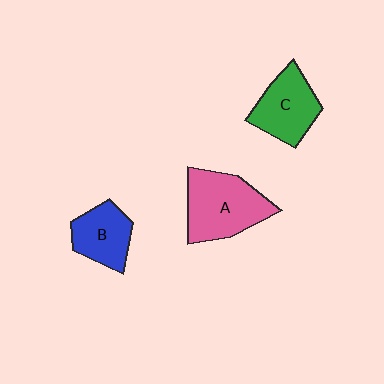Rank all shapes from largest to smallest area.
From largest to smallest: A (pink), C (green), B (blue).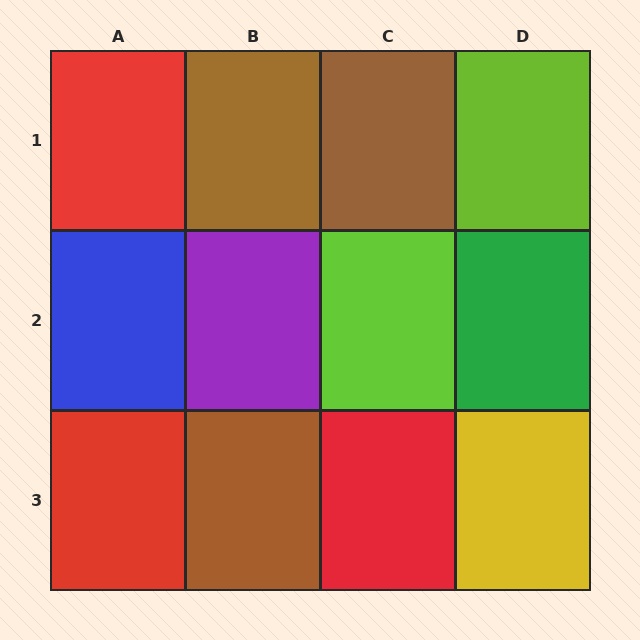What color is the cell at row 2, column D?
Green.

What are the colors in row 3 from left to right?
Red, brown, red, yellow.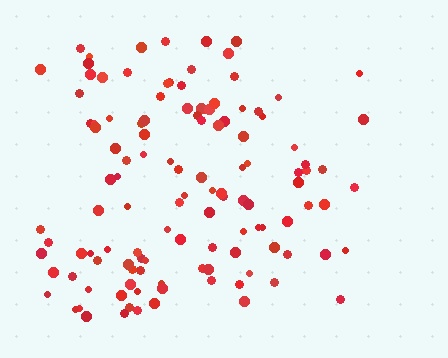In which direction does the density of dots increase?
From right to left, with the left side densest.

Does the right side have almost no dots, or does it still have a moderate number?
Still a moderate number, just noticeably fewer than the left.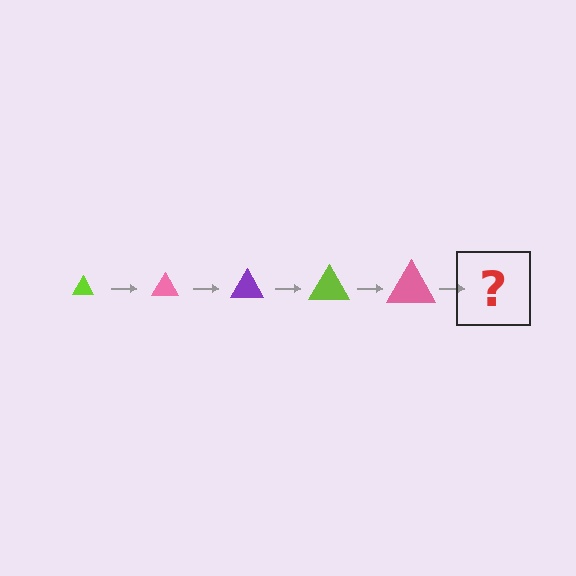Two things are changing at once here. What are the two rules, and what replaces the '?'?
The two rules are that the triangle grows larger each step and the color cycles through lime, pink, and purple. The '?' should be a purple triangle, larger than the previous one.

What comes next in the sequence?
The next element should be a purple triangle, larger than the previous one.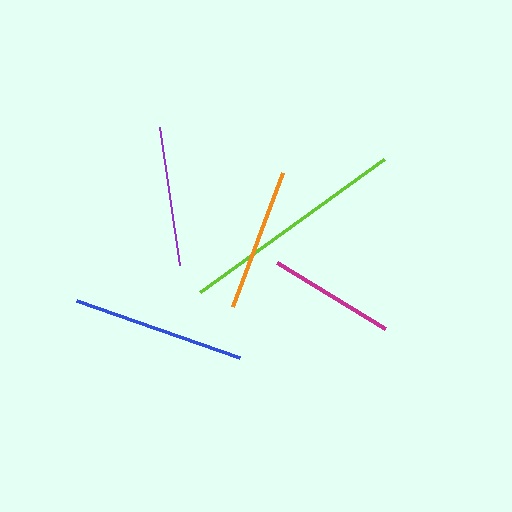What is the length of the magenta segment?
The magenta segment is approximately 126 pixels long.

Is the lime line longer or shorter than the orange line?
The lime line is longer than the orange line.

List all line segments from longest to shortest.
From longest to shortest: lime, blue, orange, purple, magenta.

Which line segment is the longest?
The lime line is the longest at approximately 227 pixels.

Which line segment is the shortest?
The magenta line is the shortest at approximately 126 pixels.